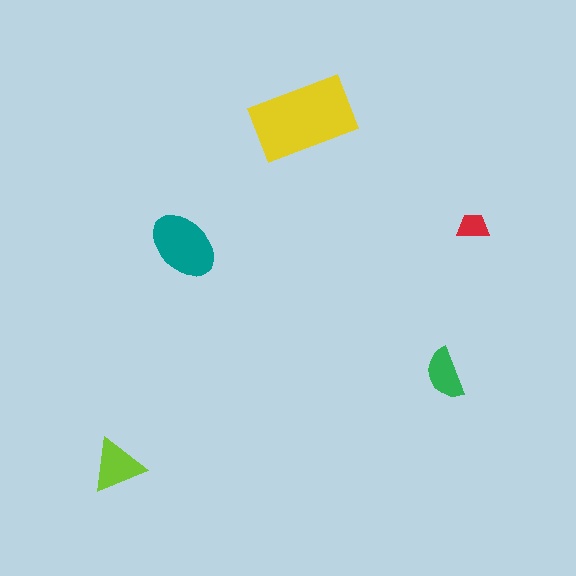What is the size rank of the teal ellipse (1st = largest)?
2nd.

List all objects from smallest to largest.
The red trapezoid, the green semicircle, the lime triangle, the teal ellipse, the yellow rectangle.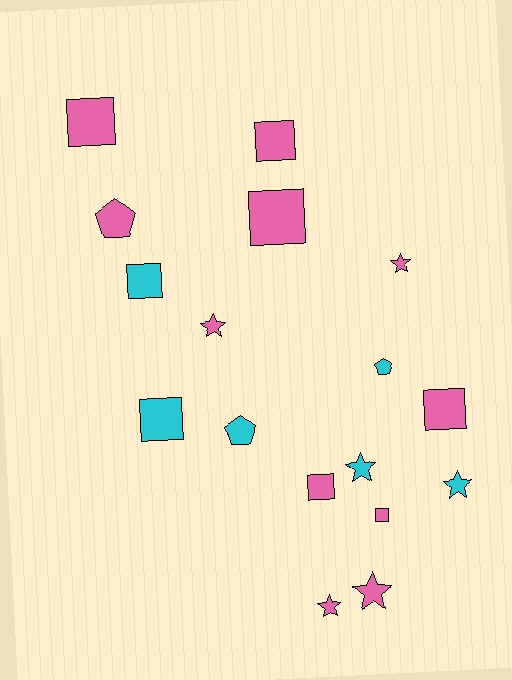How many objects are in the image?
There are 17 objects.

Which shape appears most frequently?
Square, with 8 objects.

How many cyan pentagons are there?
There are 2 cyan pentagons.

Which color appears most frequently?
Pink, with 11 objects.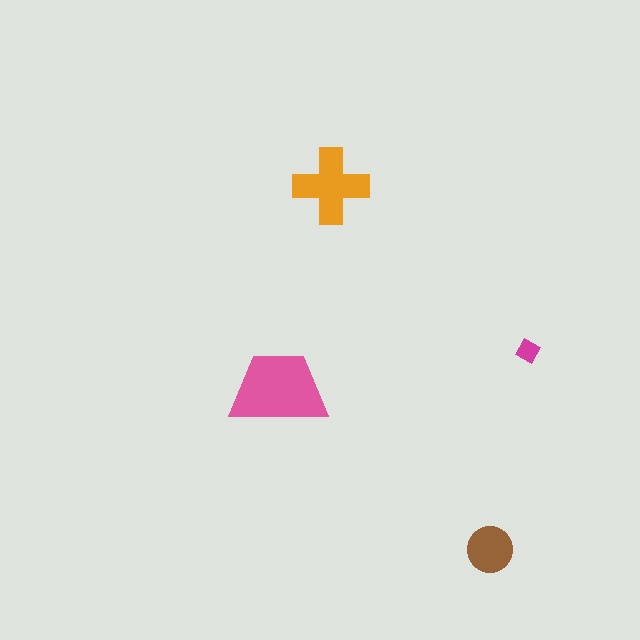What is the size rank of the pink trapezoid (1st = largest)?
1st.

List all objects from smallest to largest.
The magenta diamond, the brown circle, the orange cross, the pink trapezoid.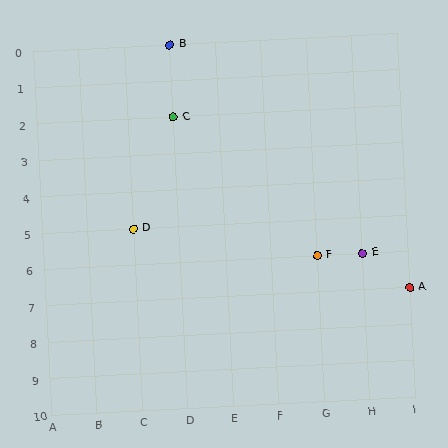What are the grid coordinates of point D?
Point D is at grid coordinates (C, 5).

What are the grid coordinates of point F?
Point F is at grid coordinates (G, 6).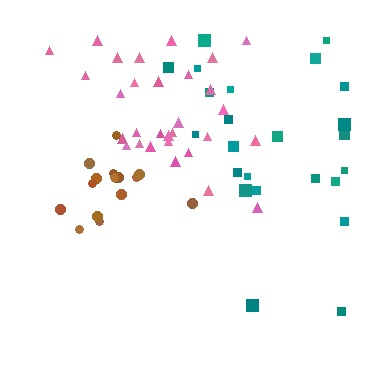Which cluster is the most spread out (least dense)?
Teal.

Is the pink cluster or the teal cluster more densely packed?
Pink.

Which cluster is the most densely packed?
Brown.